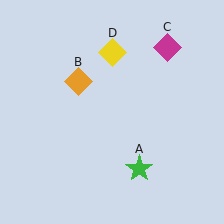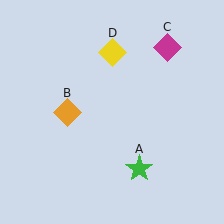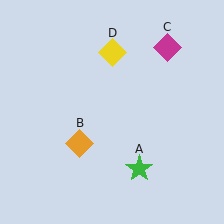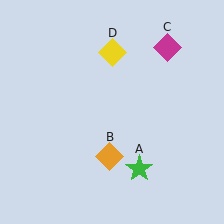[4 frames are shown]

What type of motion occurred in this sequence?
The orange diamond (object B) rotated counterclockwise around the center of the scene.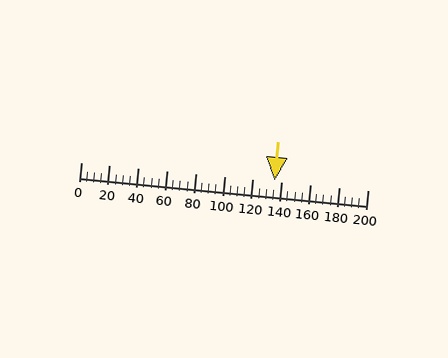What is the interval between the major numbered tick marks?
The major tick marks are spaced 20 units apart.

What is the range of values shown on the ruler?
The ruler shows values from 0 to 200.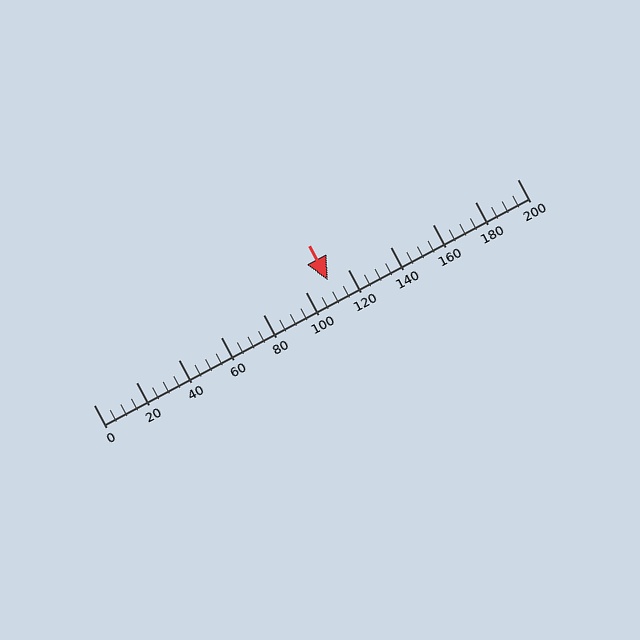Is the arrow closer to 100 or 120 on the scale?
The arrow is closer to 120.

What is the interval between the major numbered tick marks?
The major tick marks are spaced 20 units apart.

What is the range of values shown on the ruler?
The ruler shows values from 0 to 200.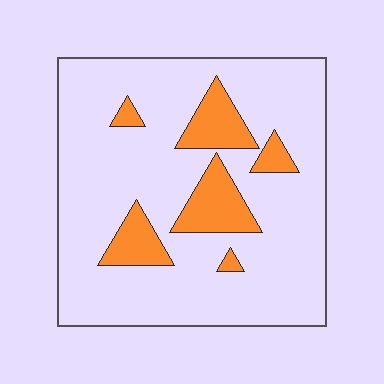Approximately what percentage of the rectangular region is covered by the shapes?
Approximately 15%.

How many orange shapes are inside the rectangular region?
6.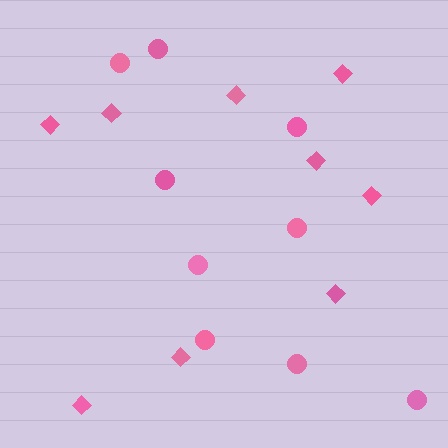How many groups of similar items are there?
There are 2 groups: one group of circles (9) and one group of diamonds (9).